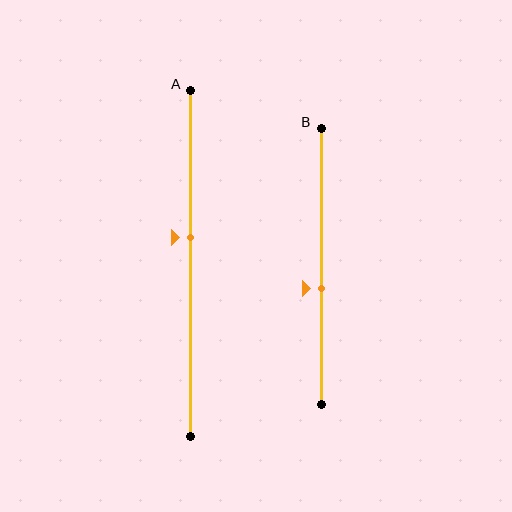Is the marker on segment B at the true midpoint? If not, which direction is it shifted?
No, the marker on segment B is shifted downward by about 8% of the segment length.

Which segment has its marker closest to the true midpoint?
Segment A has its marker closest to the true midpoint.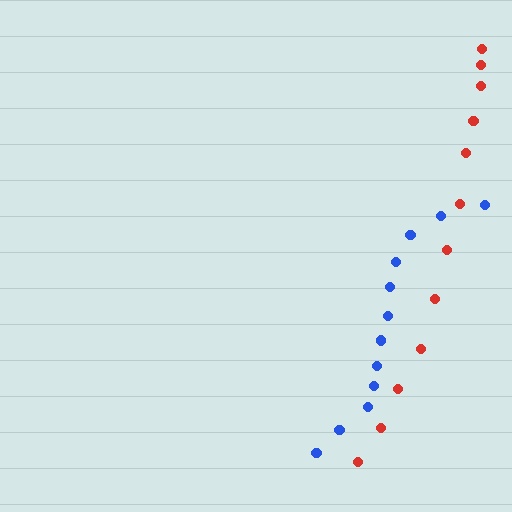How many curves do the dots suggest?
There are 2 distinct paths.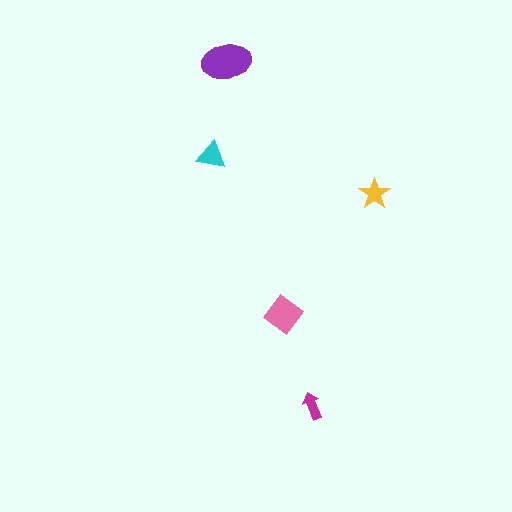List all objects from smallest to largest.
The magenta arrow, the yellow star, the cyan triangle, the pink diamond, the purple ellipse.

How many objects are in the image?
There are 5 objects in the image.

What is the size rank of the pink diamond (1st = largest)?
2nd.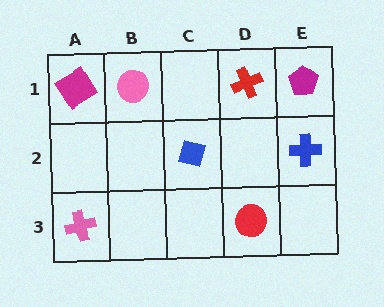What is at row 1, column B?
A pink circle.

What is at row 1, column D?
A red cross.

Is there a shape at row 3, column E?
No, that cell is empty.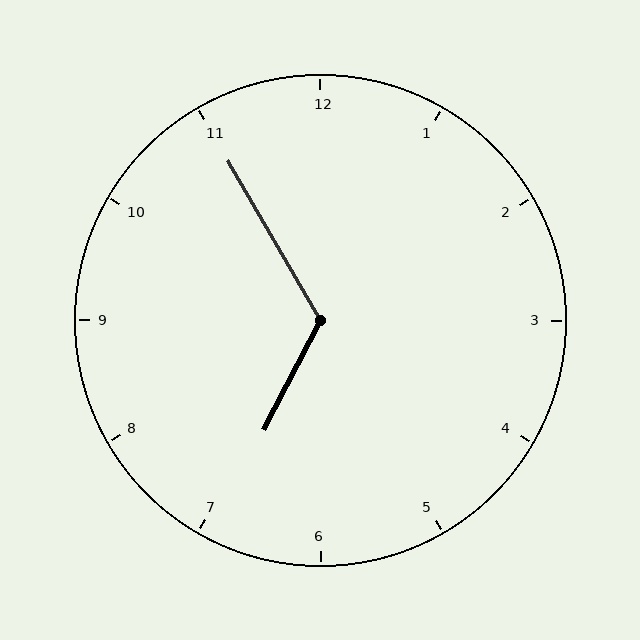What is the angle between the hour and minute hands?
Approximately 122 degrees.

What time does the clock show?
6:55.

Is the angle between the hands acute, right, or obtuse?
It is obtuse.